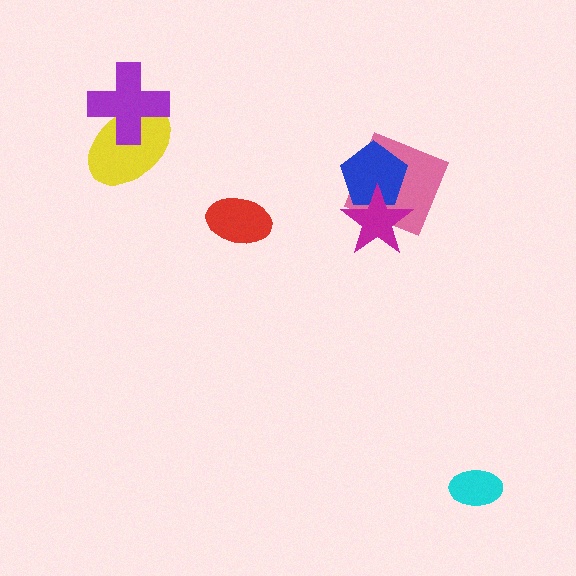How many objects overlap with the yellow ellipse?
1 object overlaps with the yellow ellipse.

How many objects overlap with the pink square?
2 objects overlap with the pink square.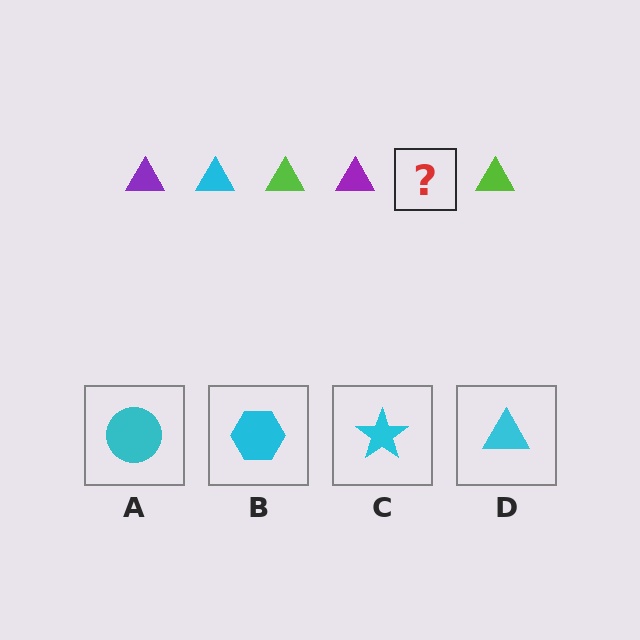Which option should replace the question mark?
Option D.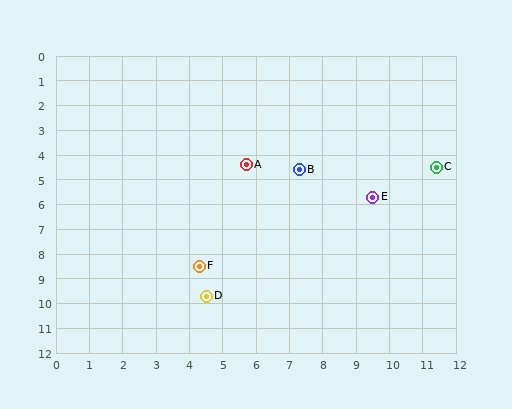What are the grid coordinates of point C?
Point C is at approximately (11.4, 4.5).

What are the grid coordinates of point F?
Point F is at approximately (4.3, 8.5).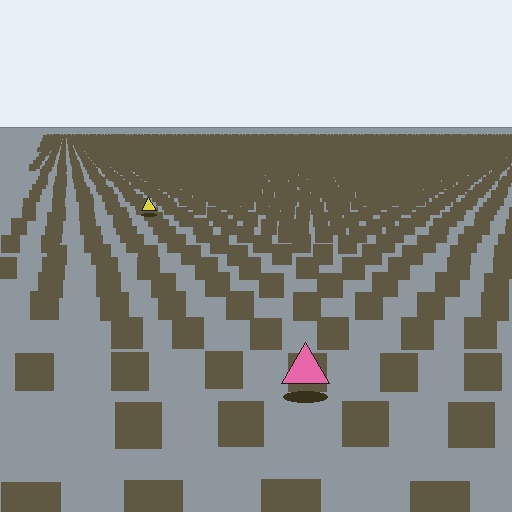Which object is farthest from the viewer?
The yellow triangle is farthest from the viewer. It appears smaller and the ground texture around it is denser.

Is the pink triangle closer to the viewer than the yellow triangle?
Yes. The pink triangle is closer — you can tell from the texture gradient: the ground texture is coarser near it.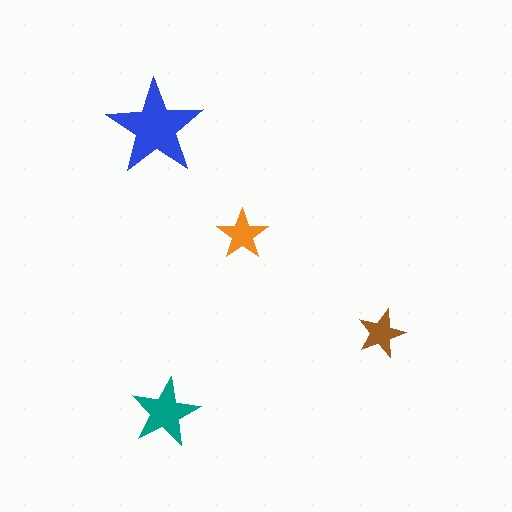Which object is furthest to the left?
The blue star is leftmost.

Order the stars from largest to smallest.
the blue one, the teal one, the orange one, the brown one.